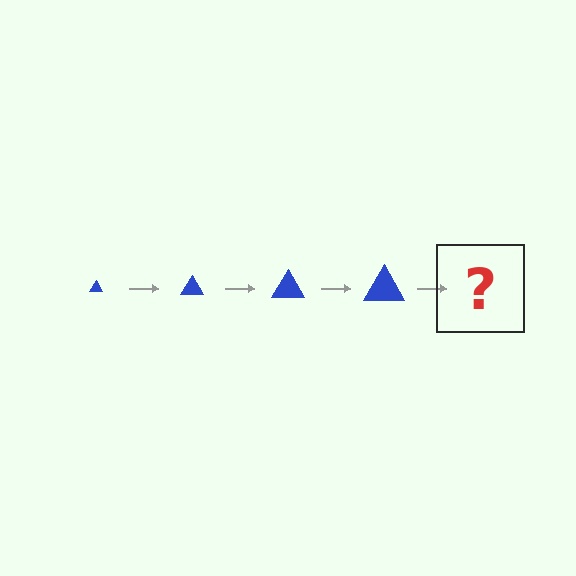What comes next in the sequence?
The next element should be a blue triangle, larger than the previous one.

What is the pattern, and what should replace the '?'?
The pattern is that the triangle gets progressively larger each step. The '?' should be a blue triangle, larger than the previous one.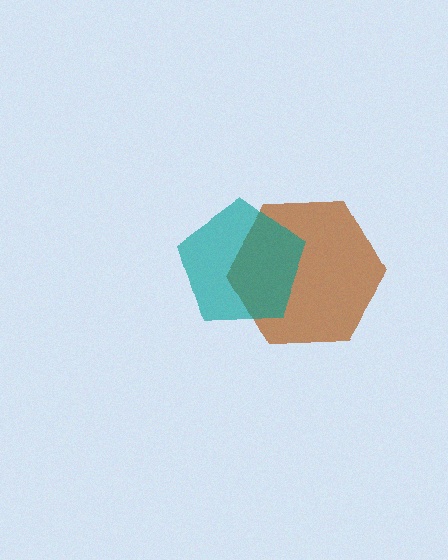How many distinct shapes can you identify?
There are 2 distinct shapes: a brown hexagon, a teal pentagon.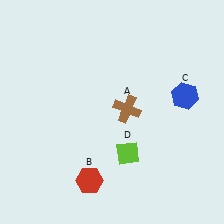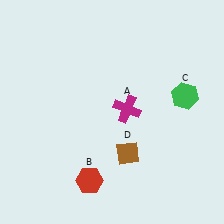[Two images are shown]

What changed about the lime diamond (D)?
In Image 1, D is lime. In Image 2, it changed to brown.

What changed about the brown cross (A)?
In Image 1, A is brown. In Image 2, it changed to magenta.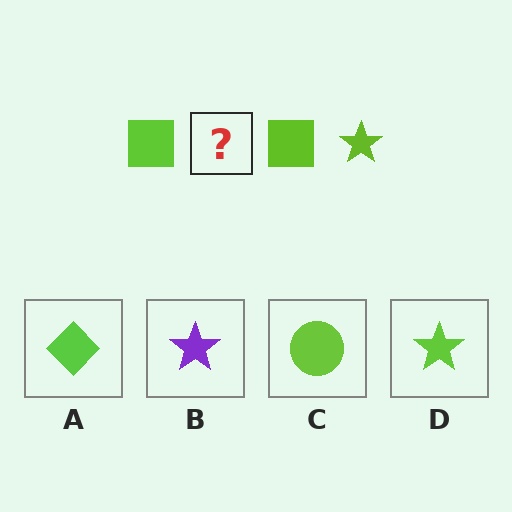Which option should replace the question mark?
Option D.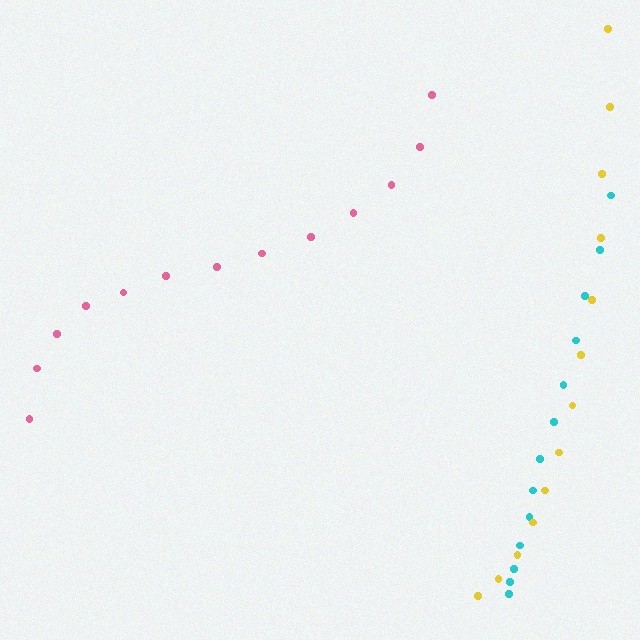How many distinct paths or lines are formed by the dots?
There are 3 distinct paths.